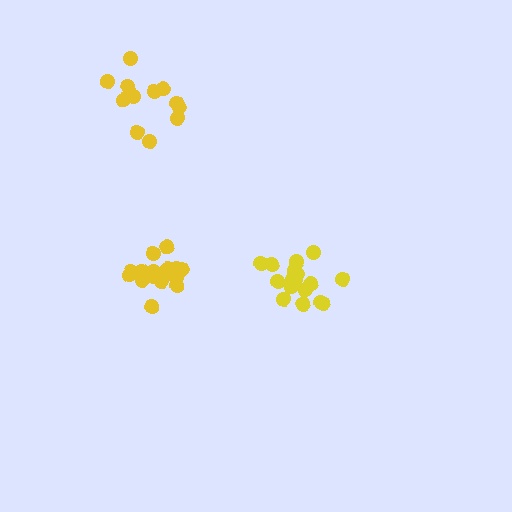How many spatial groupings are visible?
There are 3 spatial groupings.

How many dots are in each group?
Group 1: 18 dots, Group 2: 12 dots, Group 3: 17 dots (47 total).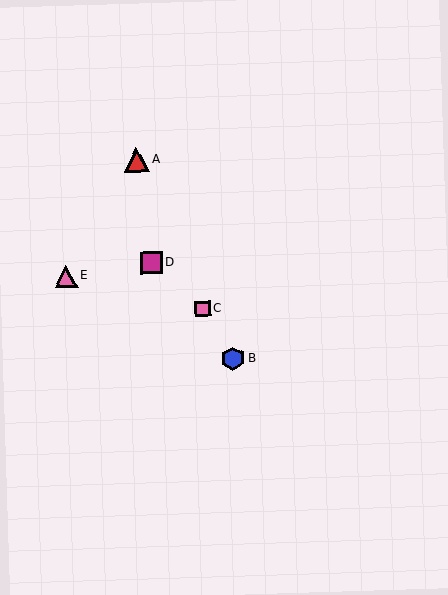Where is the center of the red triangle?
The center of the red triangle is at (136, 160).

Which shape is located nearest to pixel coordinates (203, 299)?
The pink square (labeled C) at (203, 309) is nearest to that location.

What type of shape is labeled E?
Shape E is a pink triangle.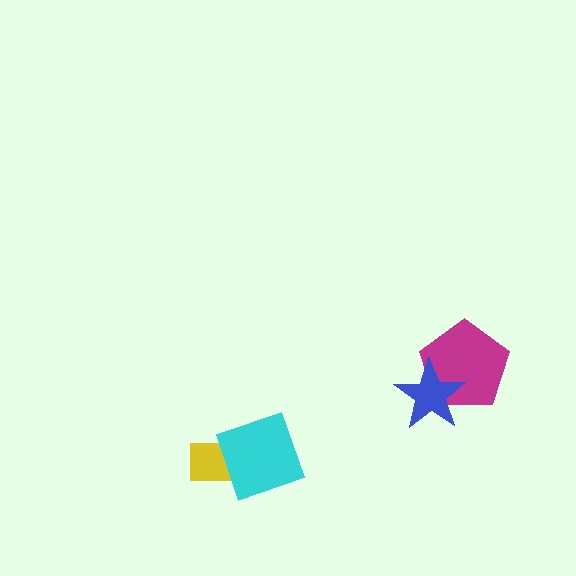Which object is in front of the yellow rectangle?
The cyan diamond is in front of the yellow rectangle.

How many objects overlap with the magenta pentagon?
1 object overlaps with the magenta pentagon.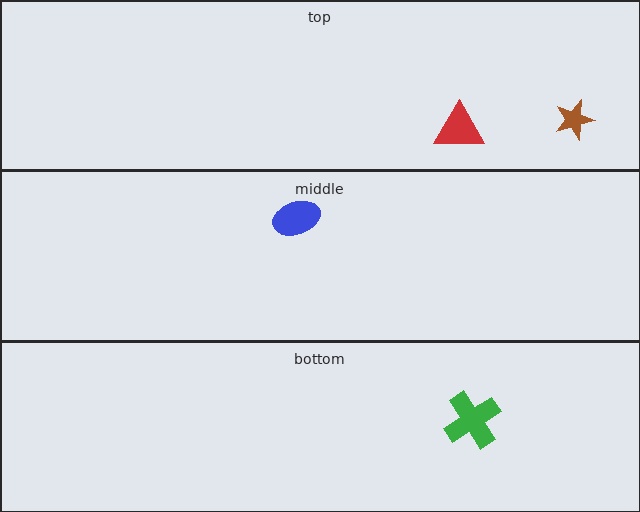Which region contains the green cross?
The bottom region.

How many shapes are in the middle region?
1.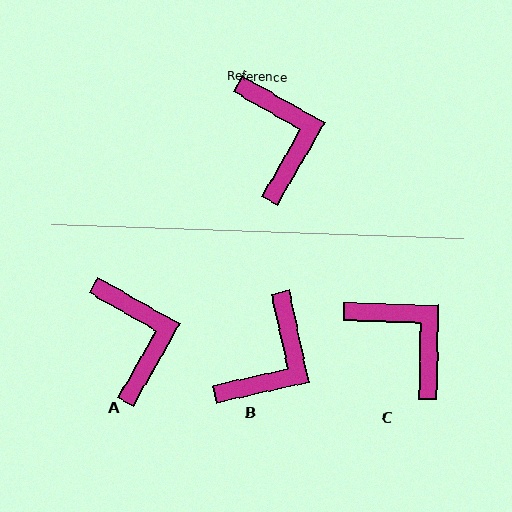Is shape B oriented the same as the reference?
No, it is off by about 48 degrees.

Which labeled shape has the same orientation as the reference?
A.